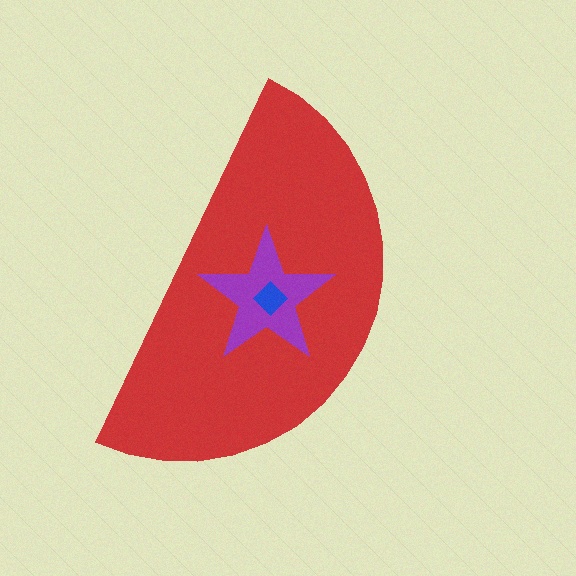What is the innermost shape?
The blue diamond.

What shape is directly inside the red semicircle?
The purple star.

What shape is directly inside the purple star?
The blue diamond.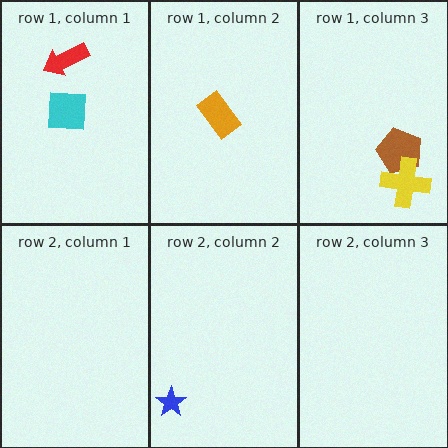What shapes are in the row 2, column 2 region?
The blue star.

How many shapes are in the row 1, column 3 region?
2.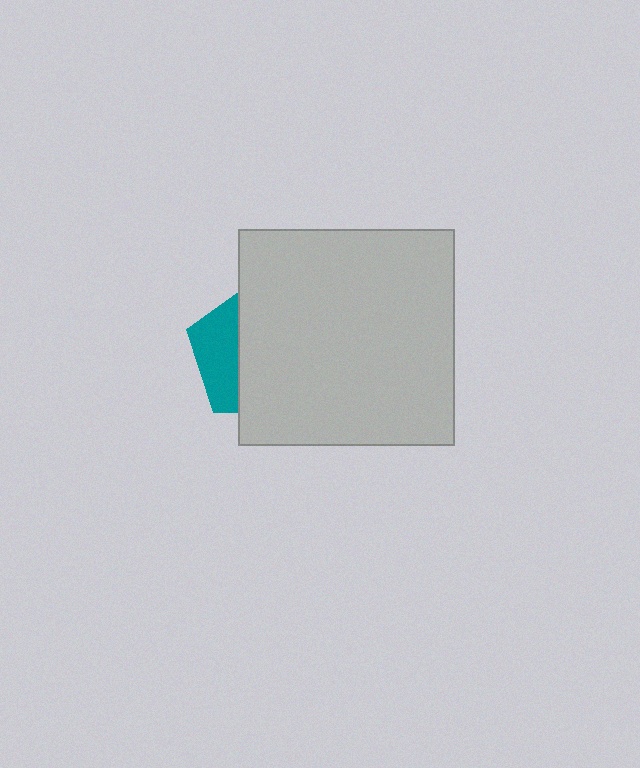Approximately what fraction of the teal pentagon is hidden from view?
Roughly 69% of the teal pentagon is hidden behind the light gray square.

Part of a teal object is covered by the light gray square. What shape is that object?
It is a pentagon.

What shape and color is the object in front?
The object in front is a light gray square.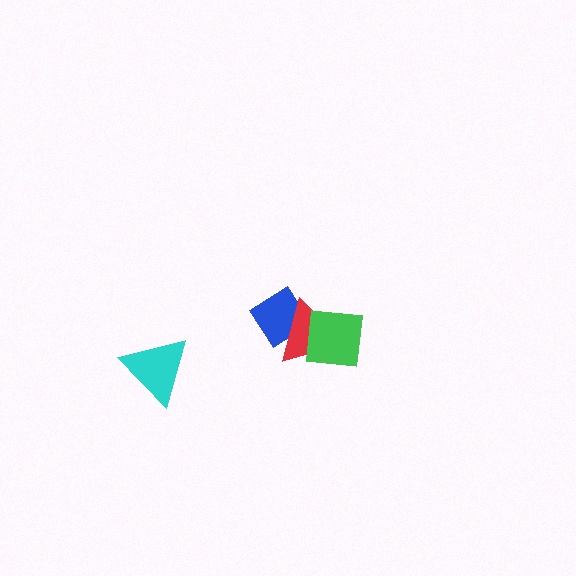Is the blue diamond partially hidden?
Yes, it is partially covered by another shape.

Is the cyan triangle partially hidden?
No, no other shape covers it.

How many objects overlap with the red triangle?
2 objects overlap with the red triangle.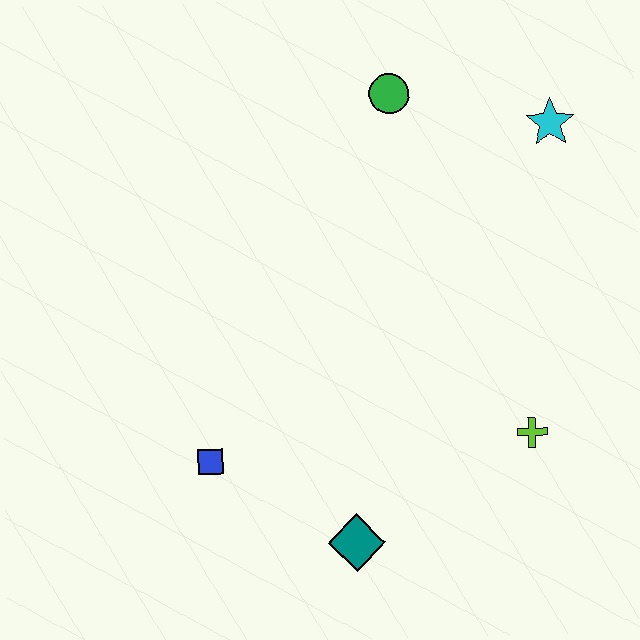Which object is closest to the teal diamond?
The blue square is closest to the teal diamond.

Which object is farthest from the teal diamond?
The cyan star is farthest from the teal diamond.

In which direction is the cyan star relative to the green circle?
The cyan star is to the right of the green circle.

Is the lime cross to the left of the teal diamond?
No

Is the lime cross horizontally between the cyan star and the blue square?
Yes